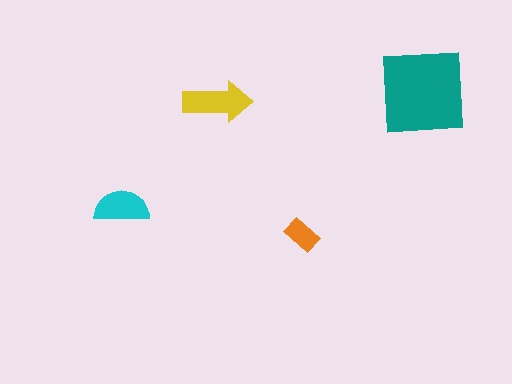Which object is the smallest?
The orange rectangle.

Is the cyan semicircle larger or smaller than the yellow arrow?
Smaller.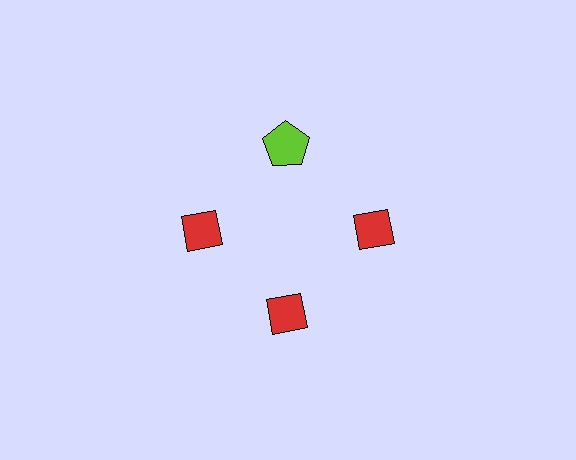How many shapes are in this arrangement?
There are 4 shapes arranged in a ring pattern.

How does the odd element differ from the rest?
It differs in both color (lime instead of red) and shape (pentagon instead of diamond).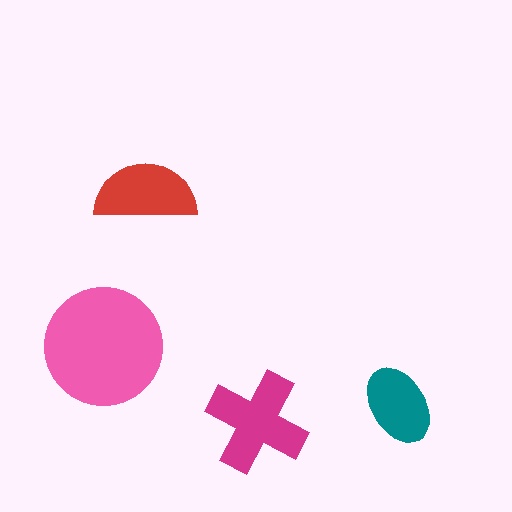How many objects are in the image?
There are 4 objects in the image.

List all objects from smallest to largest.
The teal ellipse, the red semicircle, the magenta cross, the pink circle.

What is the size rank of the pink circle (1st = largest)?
1st.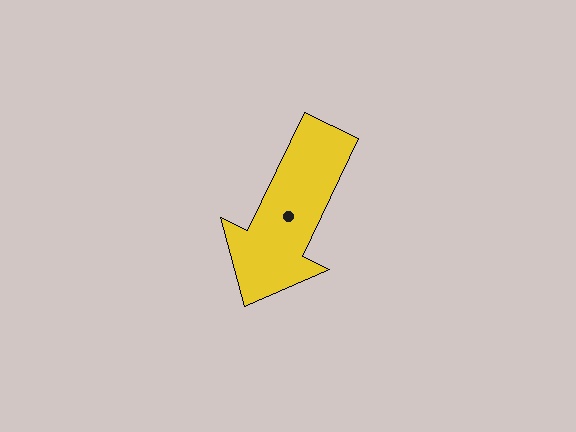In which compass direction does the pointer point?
Southwest.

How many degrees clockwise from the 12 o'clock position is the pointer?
Approximately 205 degrees.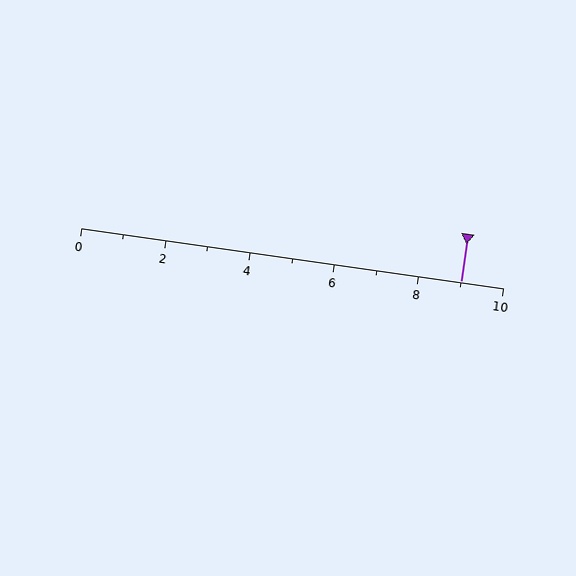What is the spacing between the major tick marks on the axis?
The major ticks are spaced 2 apart.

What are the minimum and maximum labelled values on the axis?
The axis runs from 0 to 10.